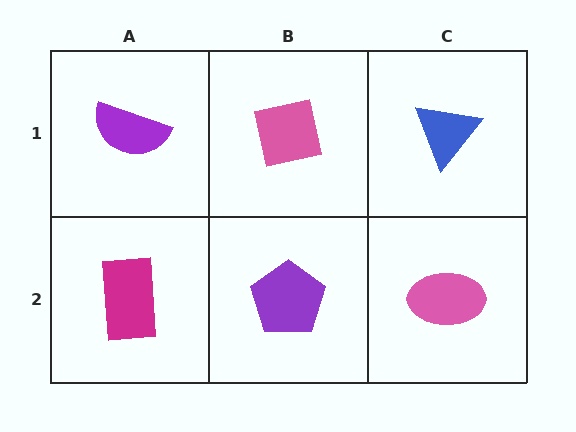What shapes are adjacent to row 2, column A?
A purple semicircle (row 1, column A), a purple pentagon (row 2, column B).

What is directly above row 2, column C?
A blue triangle.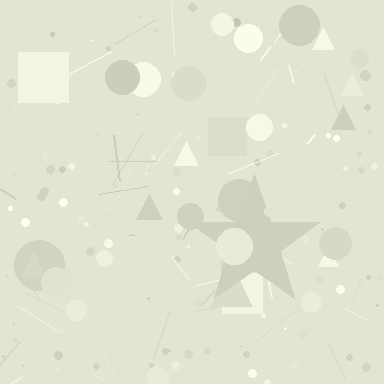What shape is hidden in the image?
A star is hidden in the image.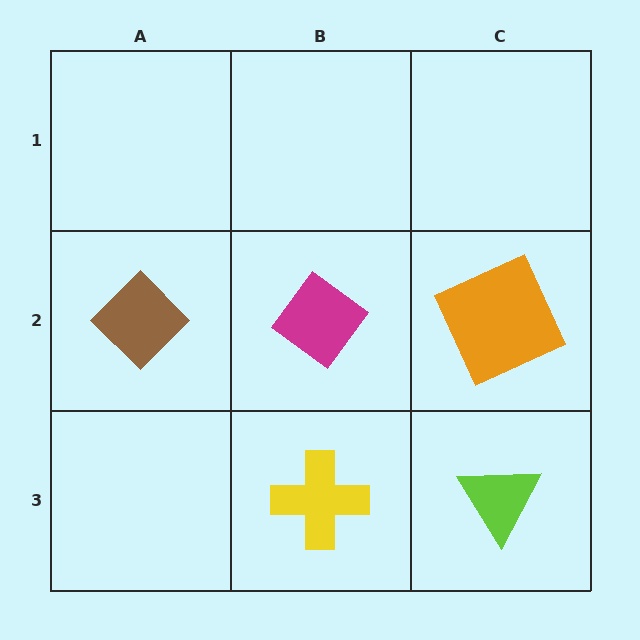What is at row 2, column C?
An orange square.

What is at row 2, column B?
A magenta diamond.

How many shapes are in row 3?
2 shapes.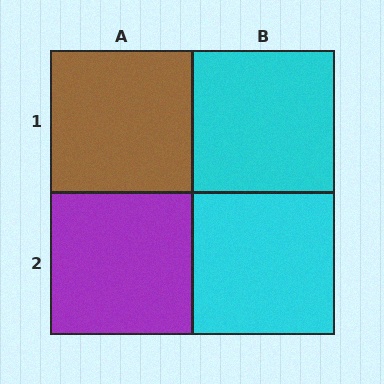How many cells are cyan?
2 cells are cyan.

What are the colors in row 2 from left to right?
Purple, cyan.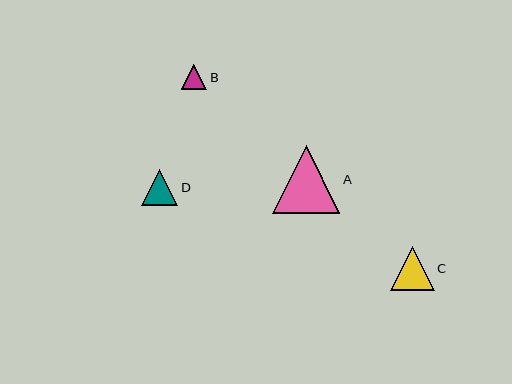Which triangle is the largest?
Triangle A is the largest with a size of approximately 68 pixels.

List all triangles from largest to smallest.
From largest to smallest: A, C, D, B.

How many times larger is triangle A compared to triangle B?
Triangle A is approximately 2.6 times the size of triangle B.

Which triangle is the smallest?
Triangle B is the smallest with a size of approximately 26 pixels.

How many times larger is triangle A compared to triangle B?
Triangle A is approximately 2.6 times the size of triangle B.